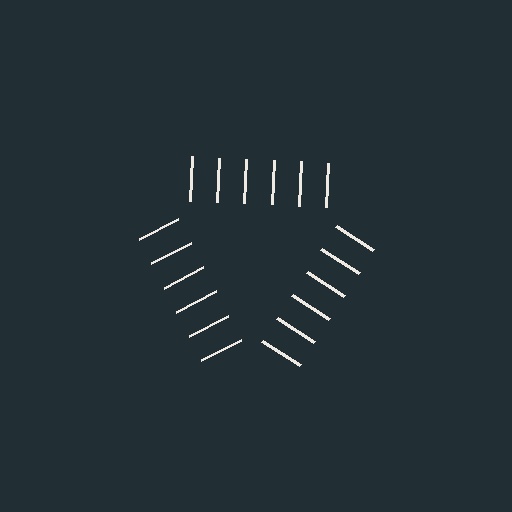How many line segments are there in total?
18 — 6 along each of the 3 edges.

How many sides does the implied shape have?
3 sides — the line-ends trace a triangle.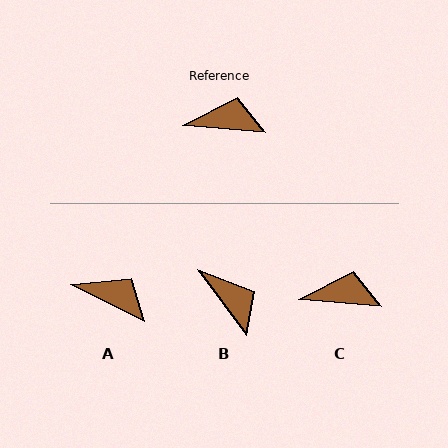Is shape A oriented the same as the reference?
No, it is off by about 21 degrees.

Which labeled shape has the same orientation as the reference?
C.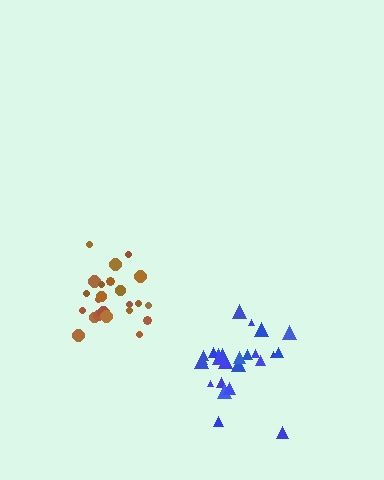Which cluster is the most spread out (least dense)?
Blue.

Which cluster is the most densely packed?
Brown.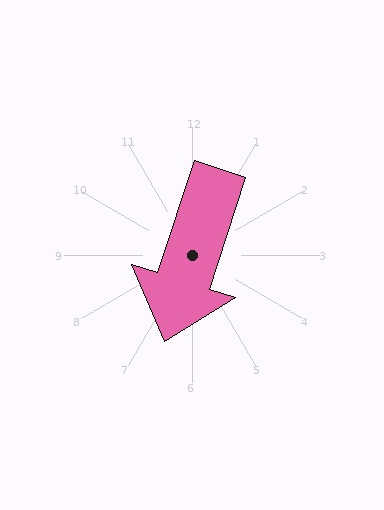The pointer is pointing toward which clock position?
Roughly 7 o'clock.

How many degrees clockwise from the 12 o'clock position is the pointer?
Approximately 198 degrees.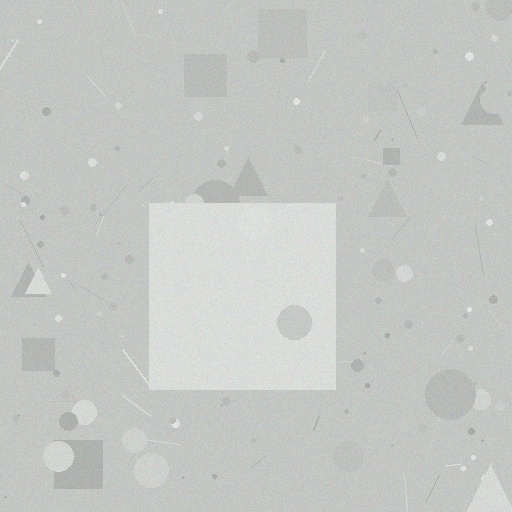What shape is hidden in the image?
A square is hidden in the image.